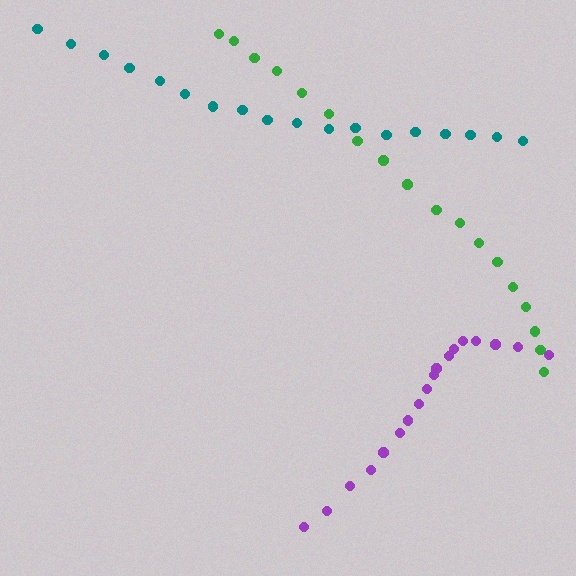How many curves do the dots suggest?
There are 3 distinct paths.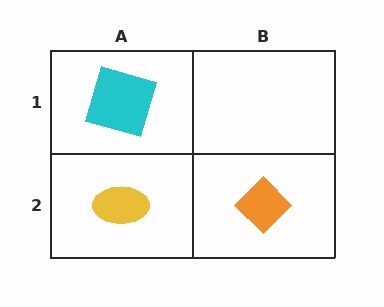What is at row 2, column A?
A yellow ellipse.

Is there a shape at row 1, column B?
No, that cell is empty.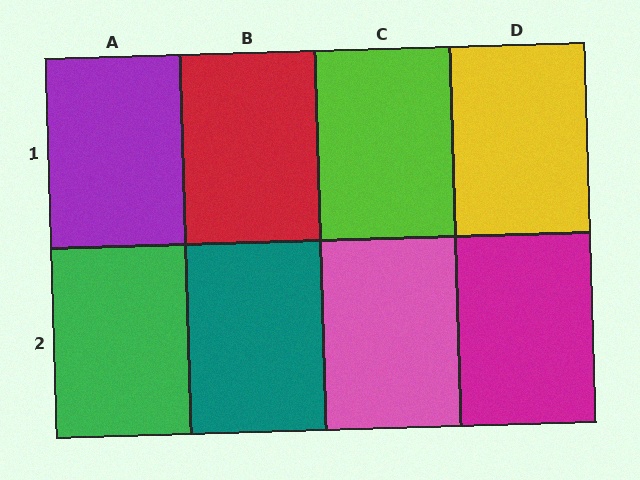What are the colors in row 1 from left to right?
Purple, red, lime, yellow.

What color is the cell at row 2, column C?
Pink.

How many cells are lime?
1 cell is lime.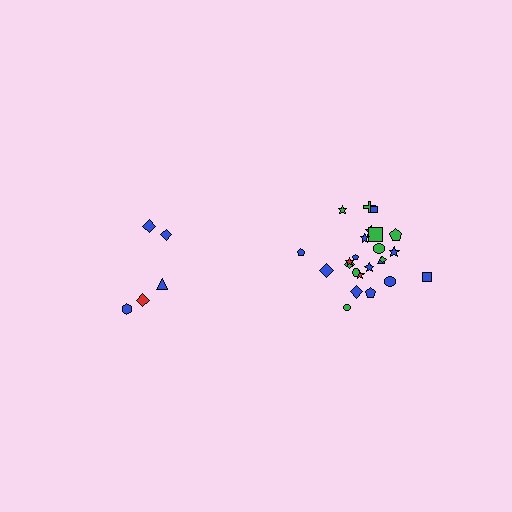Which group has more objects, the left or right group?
The right group.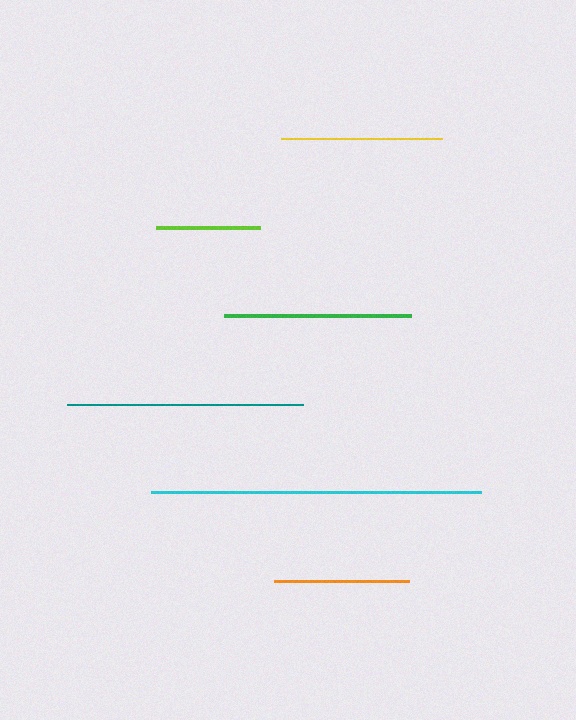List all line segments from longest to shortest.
From longest to shortest: cyan, teal, green, yellow, orange, lime.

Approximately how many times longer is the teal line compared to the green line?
The teal line is approximately 1.3 times the length of the green line.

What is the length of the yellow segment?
The yellow segment is approximately 162 pixels long.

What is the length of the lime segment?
The lime segment is approximately 104 pixels long.